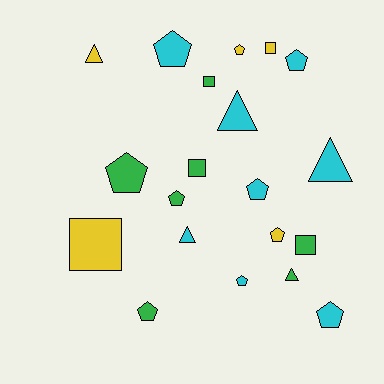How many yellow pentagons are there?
There are 2 yellow pentagons.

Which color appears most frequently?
Cyan, with 8 objects.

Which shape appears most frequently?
Pentagon, with 10 objects.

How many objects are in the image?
There are 20 objects.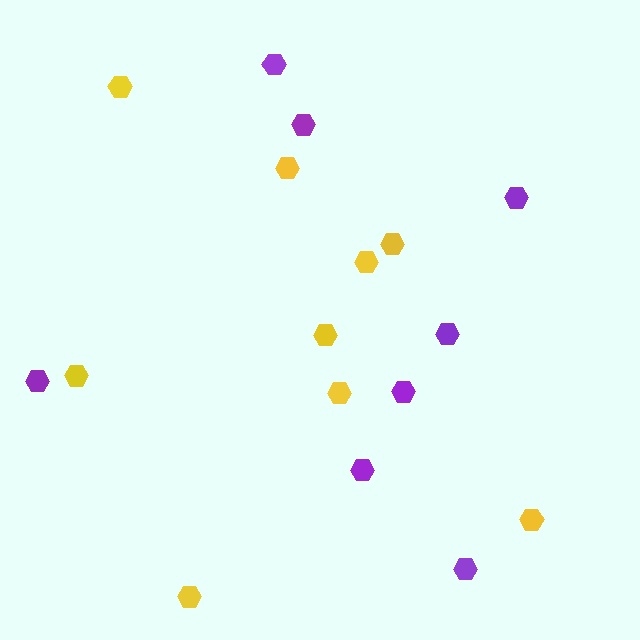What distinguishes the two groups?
There are 2 groups: one group of yellow hexagons (9) and one group of purple hexagons (8).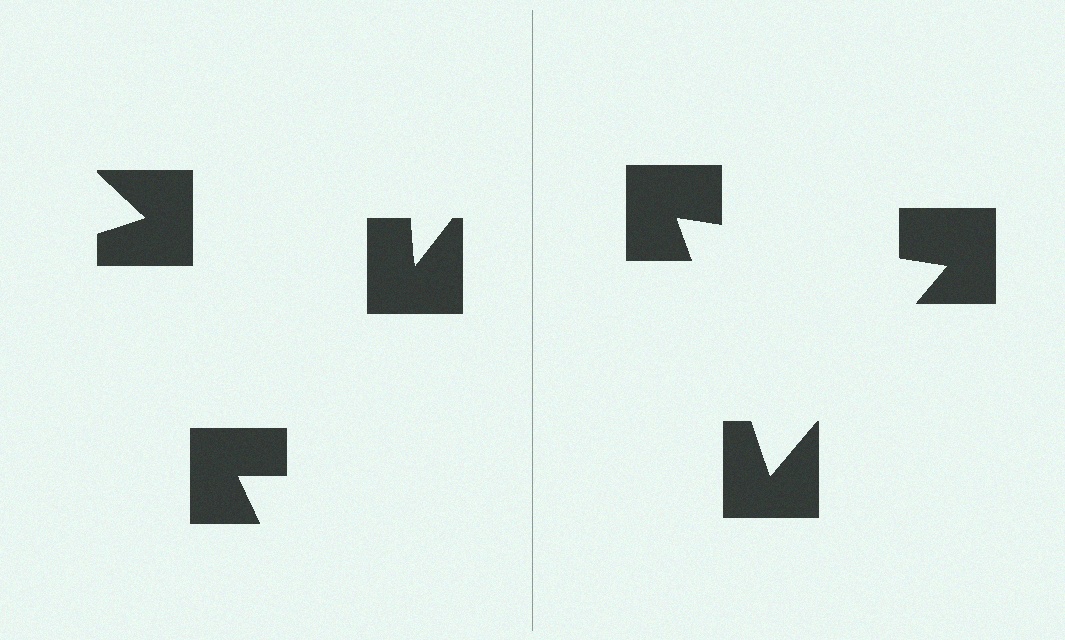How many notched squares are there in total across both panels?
6 — 3 on each side.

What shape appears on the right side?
An illusory triangle.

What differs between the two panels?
The notched squares are positioned identically on both sides; only the wedge orientations differ. On the right they align to a triangle; on the left they are misaligned.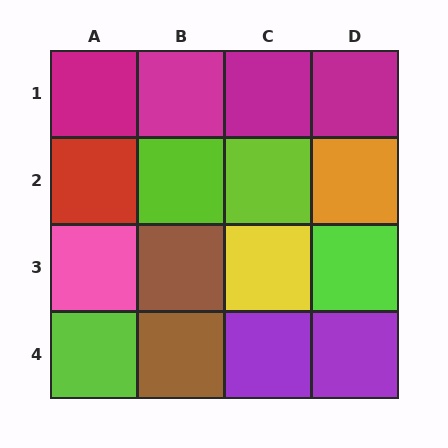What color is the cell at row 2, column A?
Red.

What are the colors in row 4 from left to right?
Lime, brown, purple, purple.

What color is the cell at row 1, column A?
Magenta.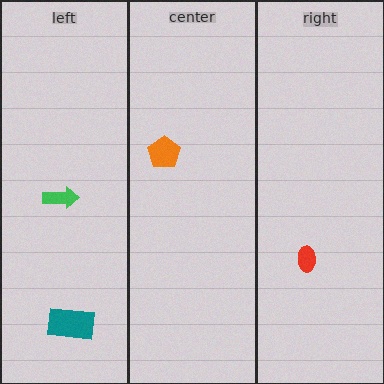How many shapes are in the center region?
1.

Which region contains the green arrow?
The left region.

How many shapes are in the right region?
1.